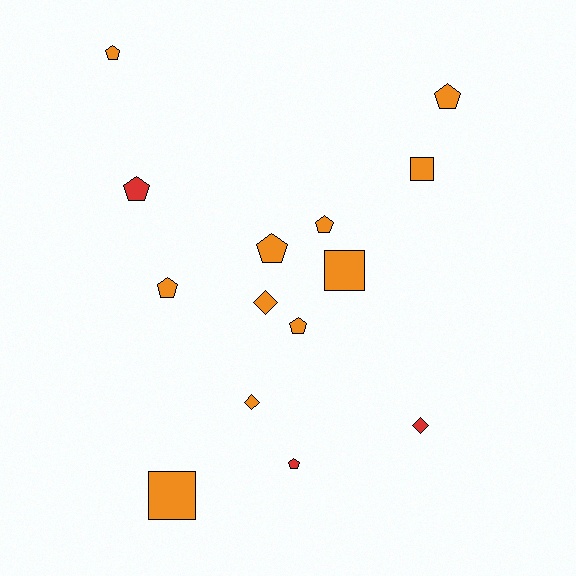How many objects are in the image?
There are 14 objects.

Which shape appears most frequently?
Pentagon, with 8 objects.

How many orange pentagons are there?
There are 6 orange pentagons.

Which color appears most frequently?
Orange, with 11 objects.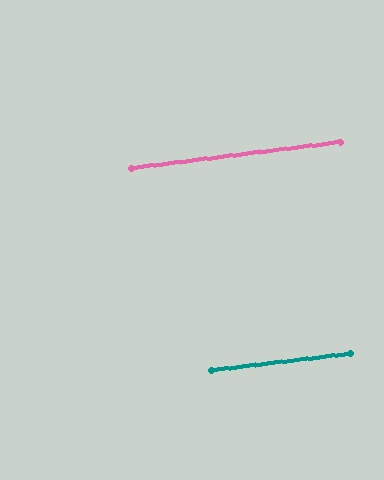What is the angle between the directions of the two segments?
Approximately 0 degrees.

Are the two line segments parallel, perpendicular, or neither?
Parallel — their directions differ by only 0.1°.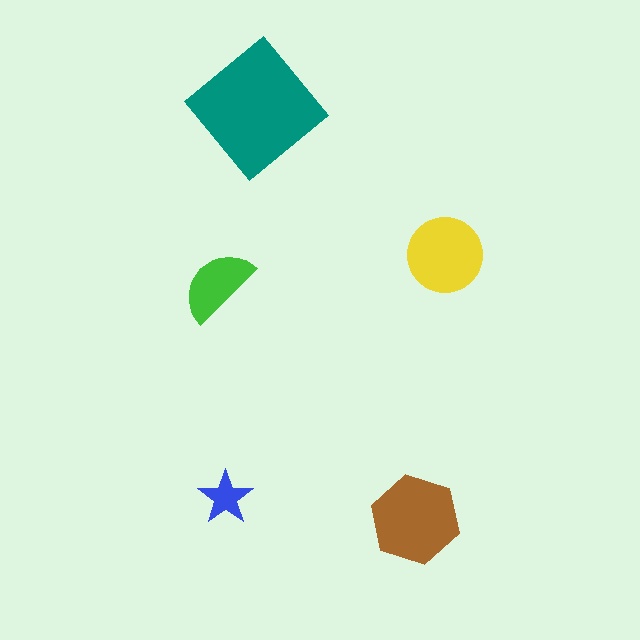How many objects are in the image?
There are 5 objects in the image.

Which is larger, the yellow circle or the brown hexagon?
The brown hexagon.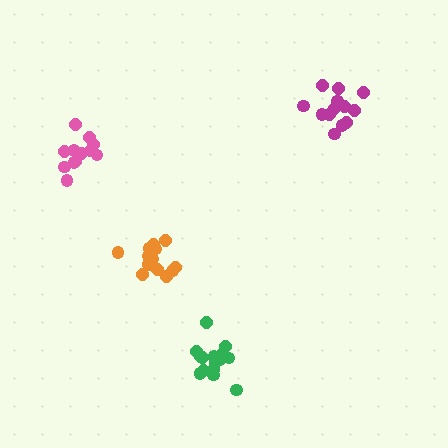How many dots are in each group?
Group 1: 12 dots, Group 2: 16 dots, Group 3: 16 dots, Group 4: 13 dots (57 total).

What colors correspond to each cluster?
The clusters are colored: pink, orange, green, magenta.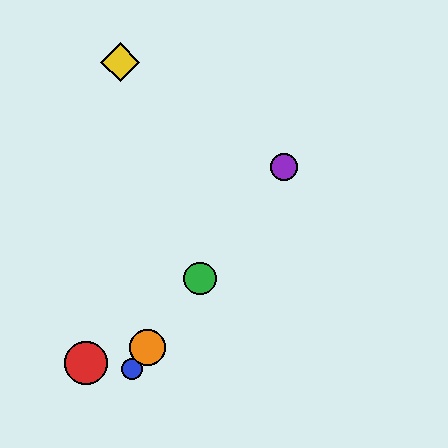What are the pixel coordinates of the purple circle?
The purple circle is at (284, 167).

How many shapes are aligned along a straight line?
4 shapes (the blue circle, the green circle, the purple circle, the orange circle) are aligned along a straight line.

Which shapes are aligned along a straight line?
The blue circle, the green circle, the purple circle, the orange circle are aligned along a straight line.